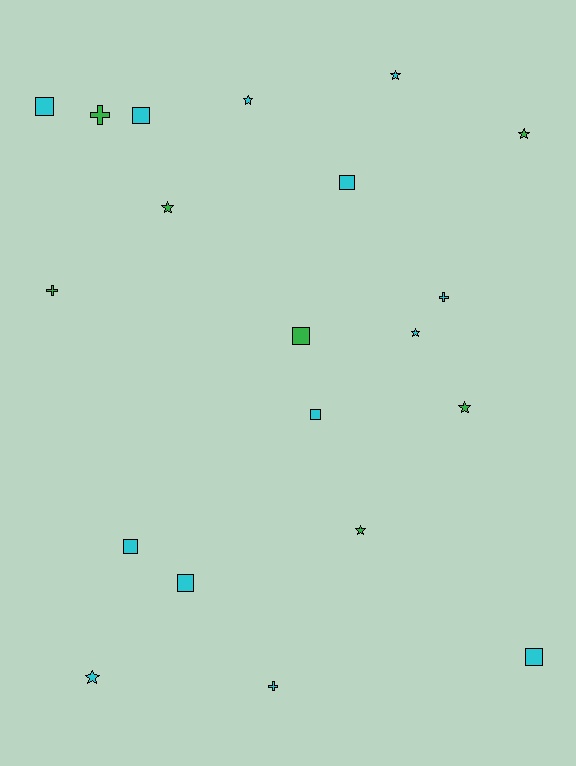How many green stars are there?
There are 4 green stars.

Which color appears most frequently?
Cyan, with 13 objects.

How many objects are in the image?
There are 20 objects.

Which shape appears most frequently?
Star, with 8 objects.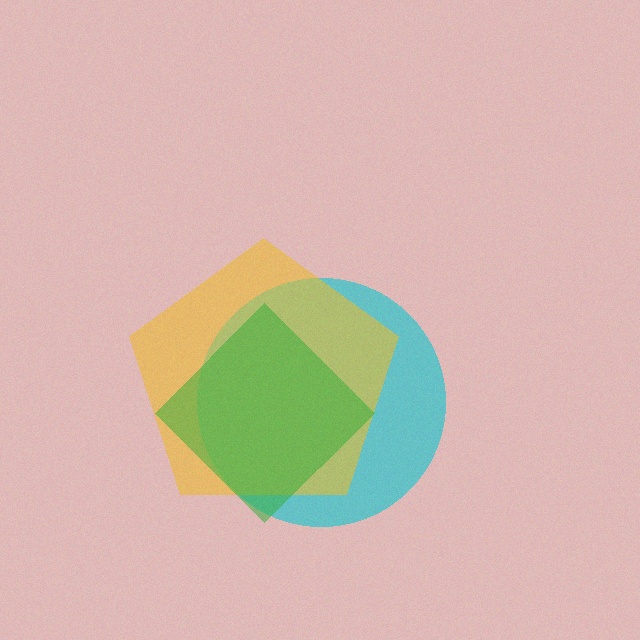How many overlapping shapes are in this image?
There are 3 overlapping shapes in the image.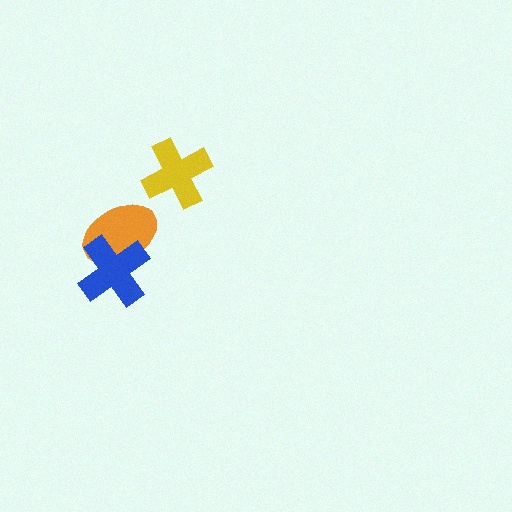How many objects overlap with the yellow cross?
0 objects overlap with the yellow cross.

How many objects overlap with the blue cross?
1 object overlaps with the blue cross.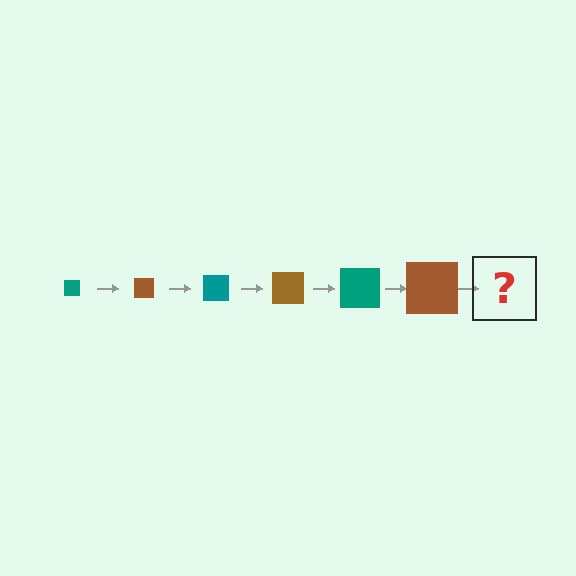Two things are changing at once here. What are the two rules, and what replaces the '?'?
The two rules are that the square grows larger each step and the color cycles through teal and brown. The '?' should be a teal square, larger than the previous one.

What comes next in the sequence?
The next element should be a teal square, larger than the previous one.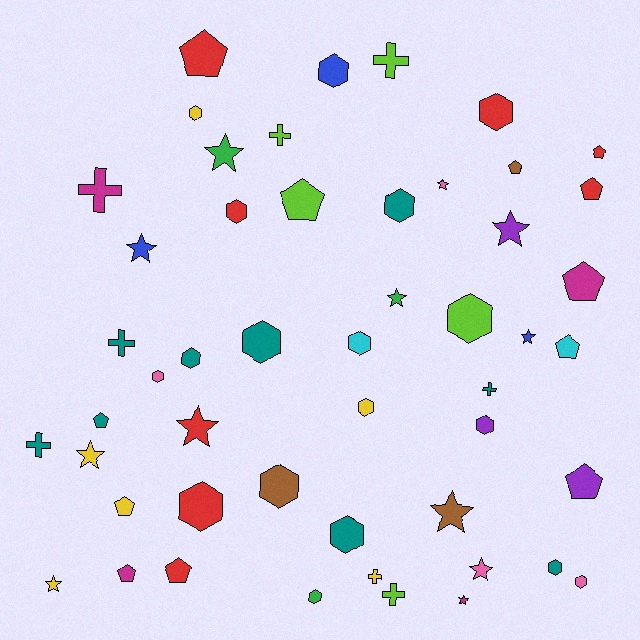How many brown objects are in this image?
There are 3 brown objects.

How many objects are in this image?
There are 50 objects.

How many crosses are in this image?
There are 8 crosses.